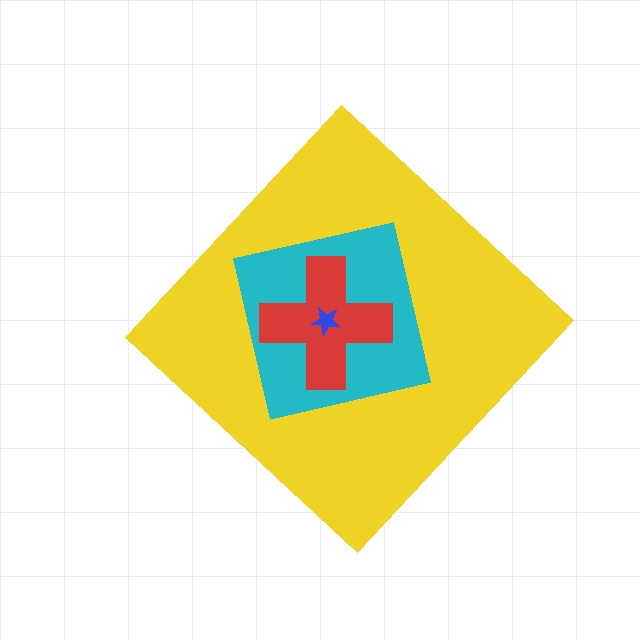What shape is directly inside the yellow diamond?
The cyan square.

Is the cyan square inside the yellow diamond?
Yes.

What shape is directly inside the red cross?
The blue star.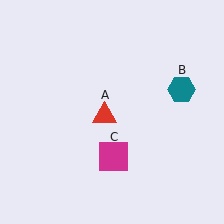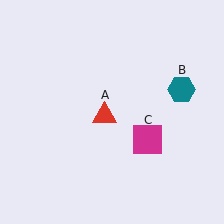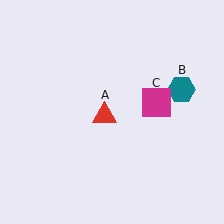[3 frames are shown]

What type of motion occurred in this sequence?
The magenta square (object C) rotated counterclockwise around the center of the scene.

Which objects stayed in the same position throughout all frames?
Red triangle (object A) and teal hexagon (object B) remained stationary.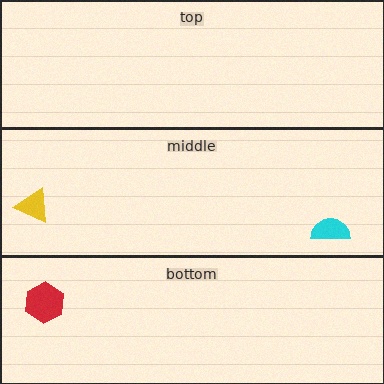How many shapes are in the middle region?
2.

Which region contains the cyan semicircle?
The middle region.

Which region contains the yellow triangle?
The middle region.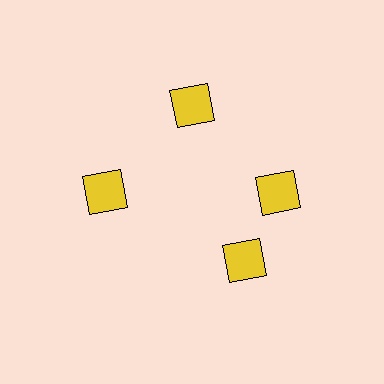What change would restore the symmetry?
The symmetry would be restored by rotating it back into even spacing with its neighbors so that all 4 squares sit at equal angles and equal distance from the center.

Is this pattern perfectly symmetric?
No. The 4 yellow squares are arranged in a ring, but one element near the 6 o'clock position is rotated out of alignment along the ring, breaking the 4-fold rotational symmetry.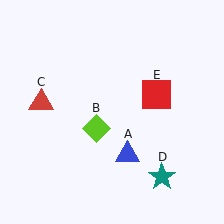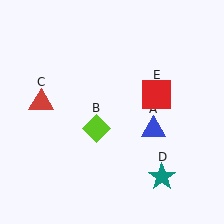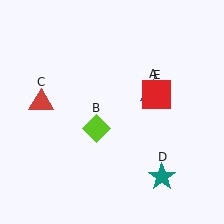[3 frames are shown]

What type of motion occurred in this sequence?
The blue triangle (object A) rotated counterclockwise around the center of the scene.